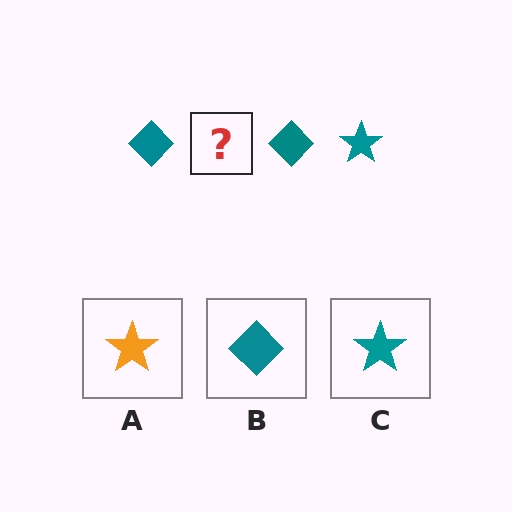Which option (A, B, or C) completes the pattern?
C.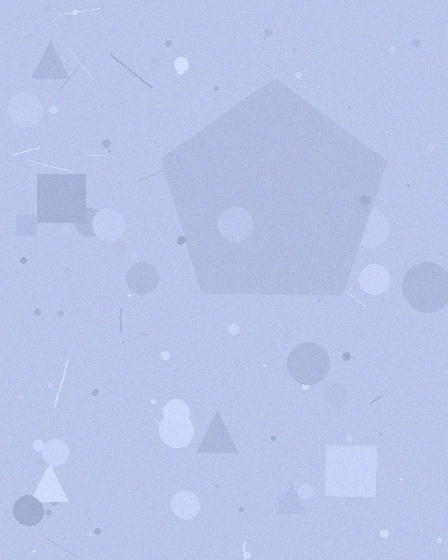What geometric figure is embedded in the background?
A pentagon is embedded in the background.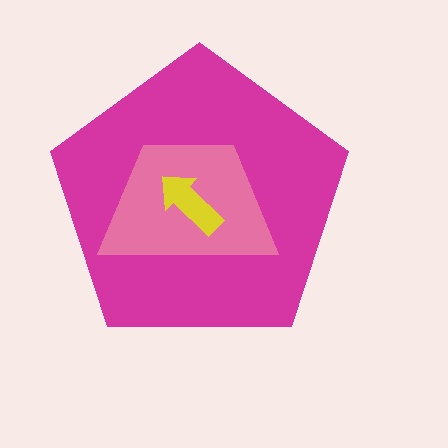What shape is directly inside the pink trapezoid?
The yellow arrow.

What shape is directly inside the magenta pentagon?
The pink trapezoid.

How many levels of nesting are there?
3.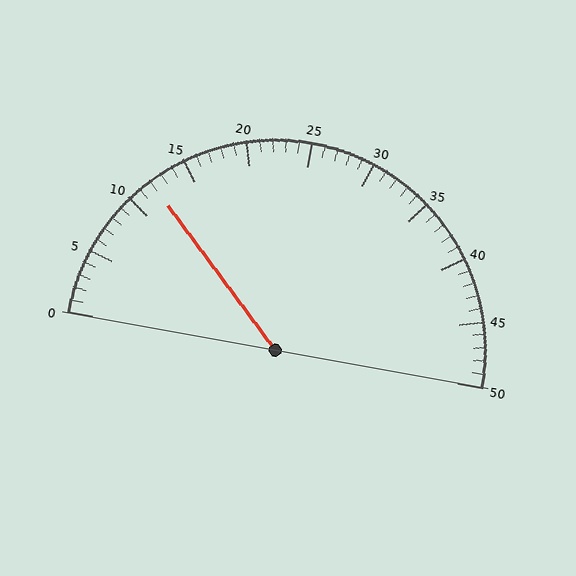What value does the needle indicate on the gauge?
The needle indicates approximately 12.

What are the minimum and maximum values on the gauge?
The gauge ranges from 0 to 50.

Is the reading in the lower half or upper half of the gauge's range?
The reading is in the lower half of the range (0 to 50).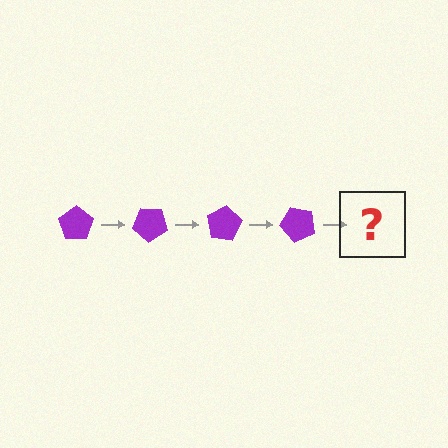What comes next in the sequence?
The next element should be a purple pentagon rotated 160 degrees.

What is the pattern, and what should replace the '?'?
The pattern is that the pentagon rotates 40 degrees each step. The '?' should be a purple pentagon rotated 160 degrees.